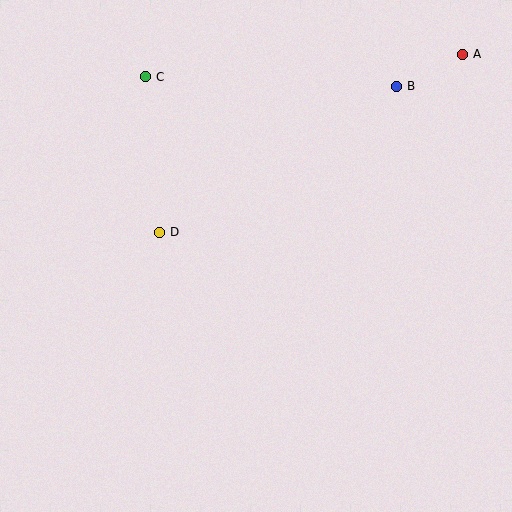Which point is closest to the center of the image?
Point D at (160, 232) is closest to the center.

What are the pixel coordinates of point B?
Point B is at (397, 86).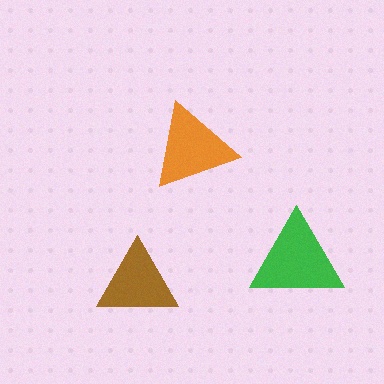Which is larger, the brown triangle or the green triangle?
The green one.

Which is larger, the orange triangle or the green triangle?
The green one.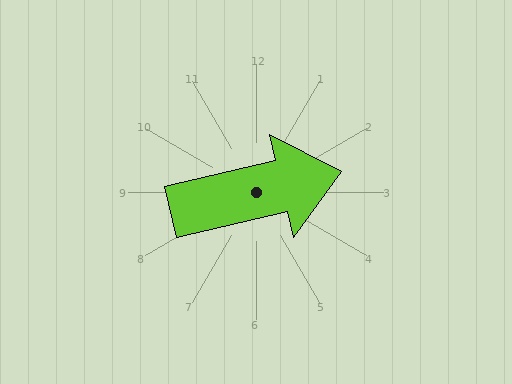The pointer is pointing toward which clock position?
Roughly 3 o'clock.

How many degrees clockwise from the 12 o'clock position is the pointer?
Approximately 77 degrees.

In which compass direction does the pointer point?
East.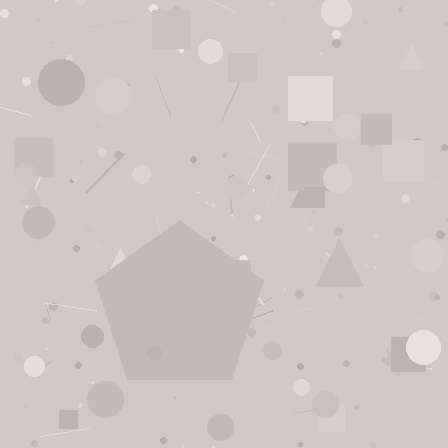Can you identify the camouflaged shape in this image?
The camouflaged shape is a pentagon.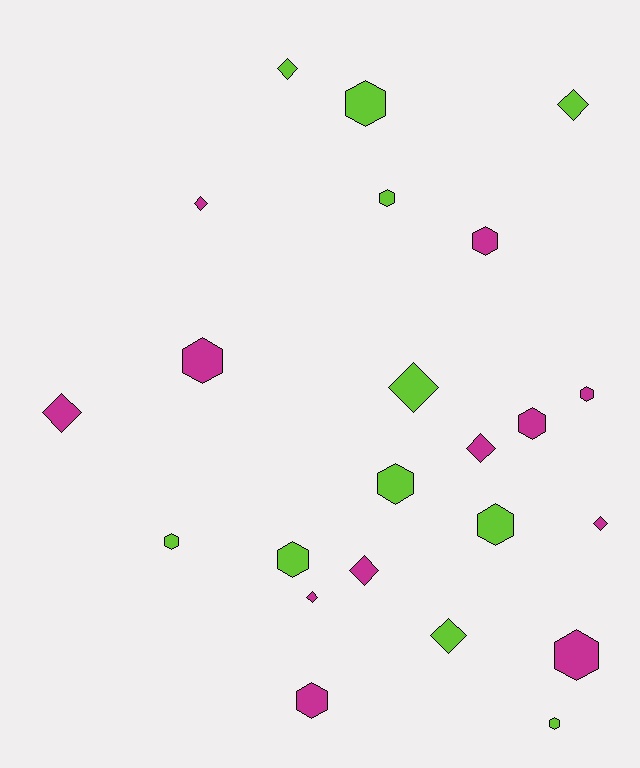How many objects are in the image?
There are 23 objects.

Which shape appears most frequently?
Hexagon, with 13 objects.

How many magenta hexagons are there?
There are 6 magenta hexagons.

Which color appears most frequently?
Magenta, with 12 objects.